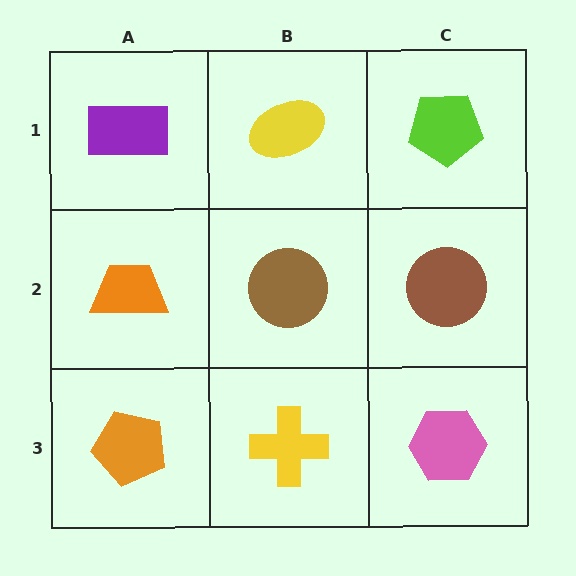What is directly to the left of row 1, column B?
A purple rectangle.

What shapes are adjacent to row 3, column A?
An orange trapezoid (row 2, column A), a yellow cross (row 3, column B).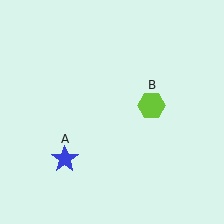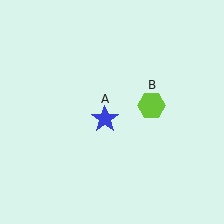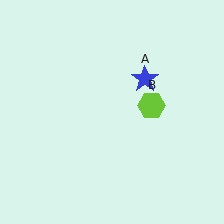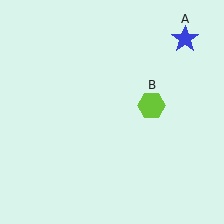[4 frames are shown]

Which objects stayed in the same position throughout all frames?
Lime hexagon (object B) remained stationary.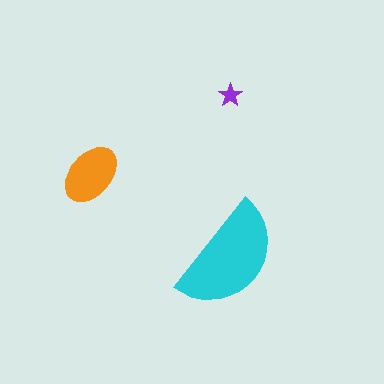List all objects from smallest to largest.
The purple star, the orange ellipse, the cyan semicircle.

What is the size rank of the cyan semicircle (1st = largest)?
1st.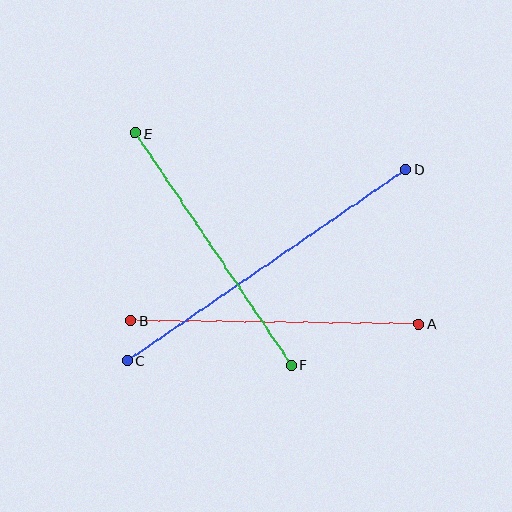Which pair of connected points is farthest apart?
Points C and D are farthest apart.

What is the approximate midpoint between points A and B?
The midpoint is at approximately (275, 322) pixels.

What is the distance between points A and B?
The distance is approximately 288 pixels.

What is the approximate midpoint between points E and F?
The midpoint is at approximately (213, 249) pixels.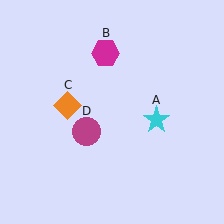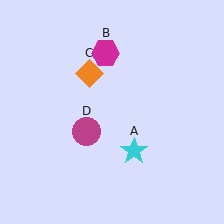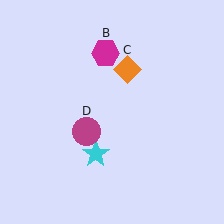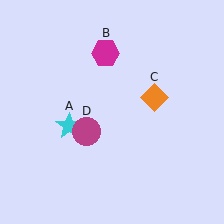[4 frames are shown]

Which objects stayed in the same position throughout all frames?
Magenta hexagon (object B) and magenta circle (object D) remained stationary.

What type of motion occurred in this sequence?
The cyan star (object A), orange diamond (object C) rotated clockwise around the center of the scene.